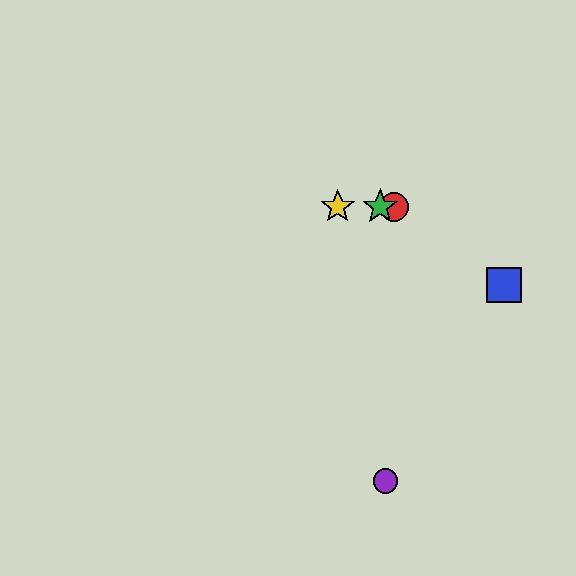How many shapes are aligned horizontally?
3 shapes (the red circle, the green star, the yellow star) are aligned horizontally.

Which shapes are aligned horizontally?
The red circle, the green star, the yellow star are aligned horizontally.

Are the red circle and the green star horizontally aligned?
Yes, both are at y≈207.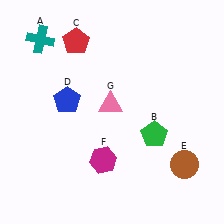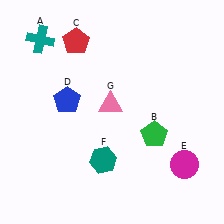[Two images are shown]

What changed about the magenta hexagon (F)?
In Image 1, F is magenta. In Image 2, it changed to teal.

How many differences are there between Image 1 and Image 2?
There are 2 differences between the two images.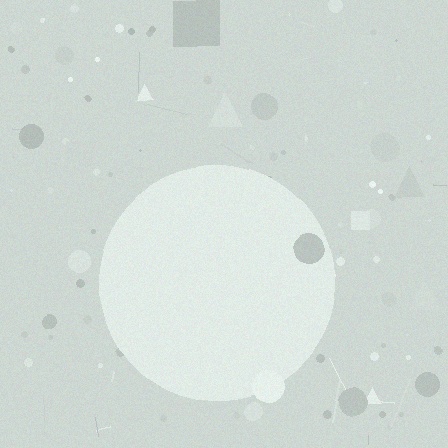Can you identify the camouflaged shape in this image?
The camouflaged shape is a circle.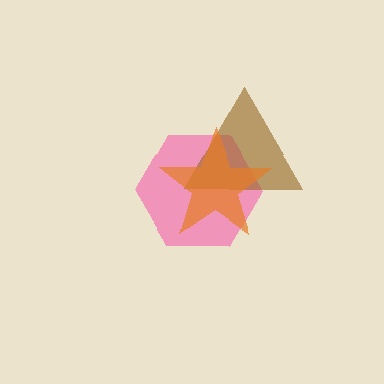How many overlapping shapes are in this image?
There are 3 overlapping shapes in the image.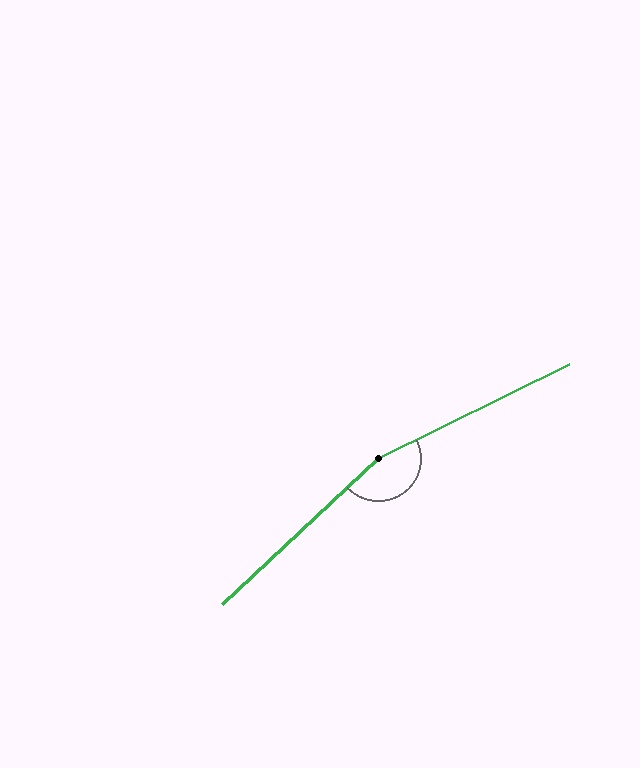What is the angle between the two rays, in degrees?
Approximately 163 degrees.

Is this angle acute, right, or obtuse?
It is obtuse.